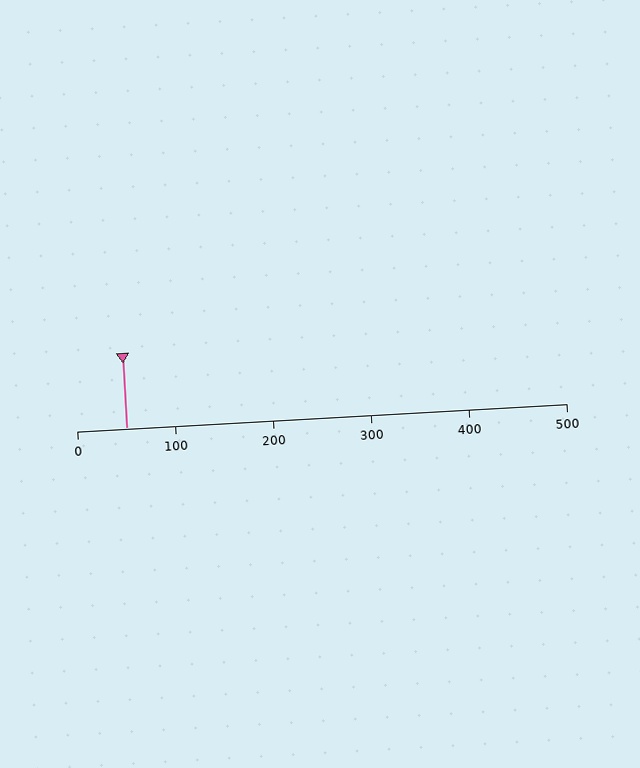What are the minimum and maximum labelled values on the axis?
The axis runs from 0 to 500.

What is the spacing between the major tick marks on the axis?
The major ticks are spaced 100 apart.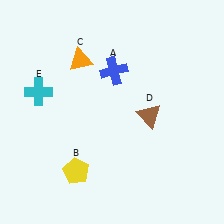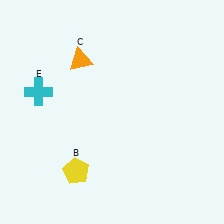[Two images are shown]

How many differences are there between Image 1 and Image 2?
There are 2 differences between the two images.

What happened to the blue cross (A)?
The blue cross (A) was removed in Image 2. It was in the top-right area of Image 1.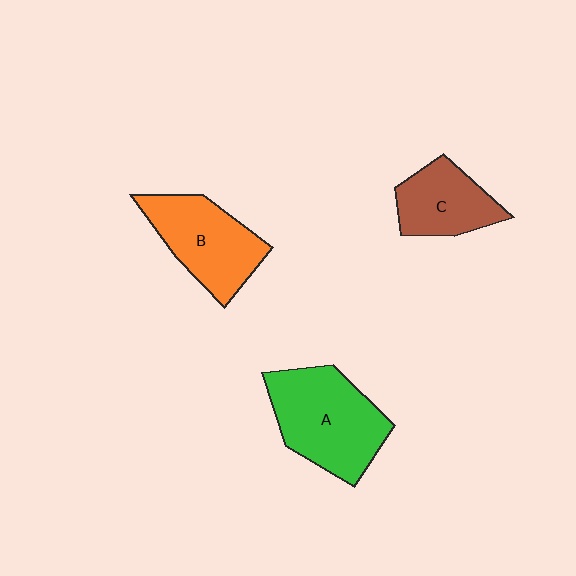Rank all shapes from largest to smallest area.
From largest to smallest: A (green), B (orange), C (brown).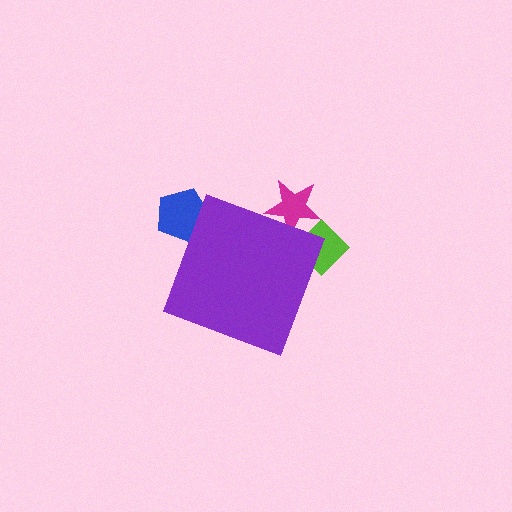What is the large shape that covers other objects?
A purple diamond.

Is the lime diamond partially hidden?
Yes, the lime diamond is partially hidden behind the purple diamond.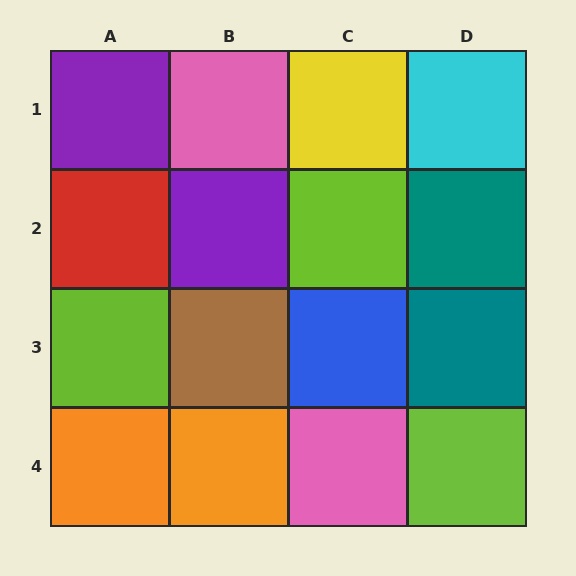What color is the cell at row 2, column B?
Purple.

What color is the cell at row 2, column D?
Teal.